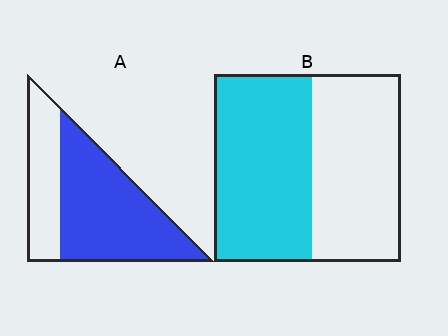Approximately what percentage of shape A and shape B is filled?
A is approximately 70% and B is approximately 50%.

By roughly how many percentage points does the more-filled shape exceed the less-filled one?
By roughly 15 percentage points (A over B).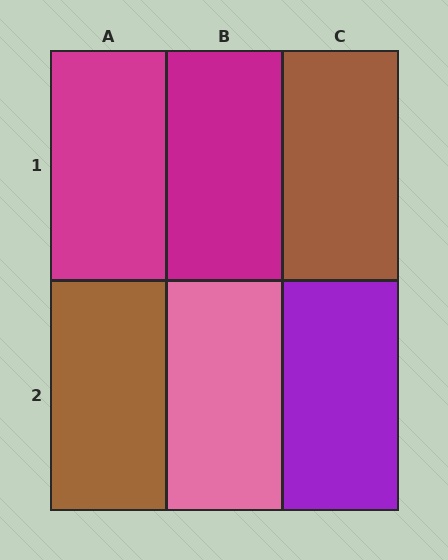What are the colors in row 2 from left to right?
Brown, pink, purple.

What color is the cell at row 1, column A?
Magenta.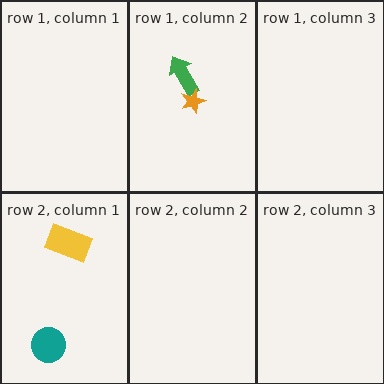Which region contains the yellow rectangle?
The row 2, column 1 region.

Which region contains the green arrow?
The row 1, column 2 region.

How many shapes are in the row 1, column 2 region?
2.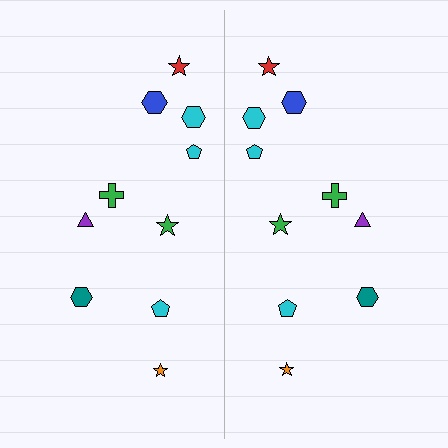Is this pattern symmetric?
Yes, this pattern has bilateral (reflection) symmetry.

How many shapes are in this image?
There are 20 shapes in this image.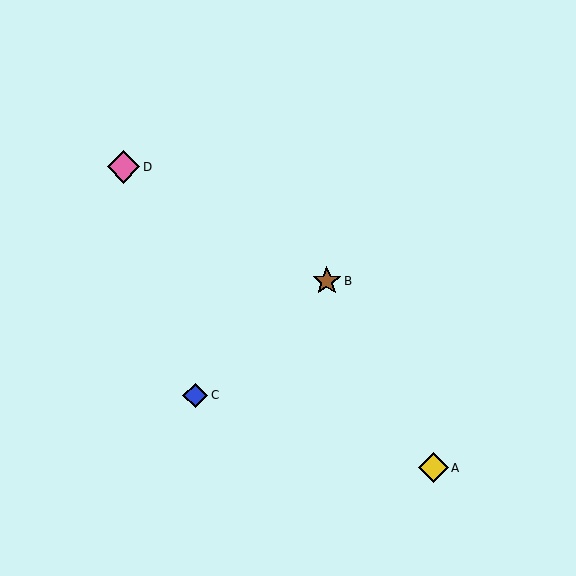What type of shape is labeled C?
Shape C is a blue diamond.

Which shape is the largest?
The pink diamond (labeled D) is the largest.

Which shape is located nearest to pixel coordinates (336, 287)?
The brown star (labeled B) at (327, 281) is nearest to that location.